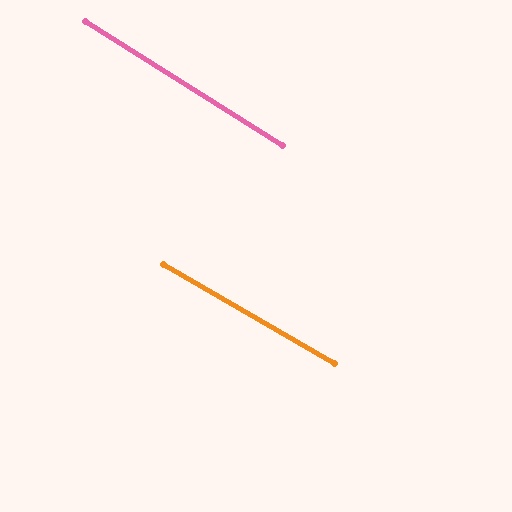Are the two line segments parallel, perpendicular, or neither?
Parallel — their directions differ by only 1.9°.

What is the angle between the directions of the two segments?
Approximately 2 degrees.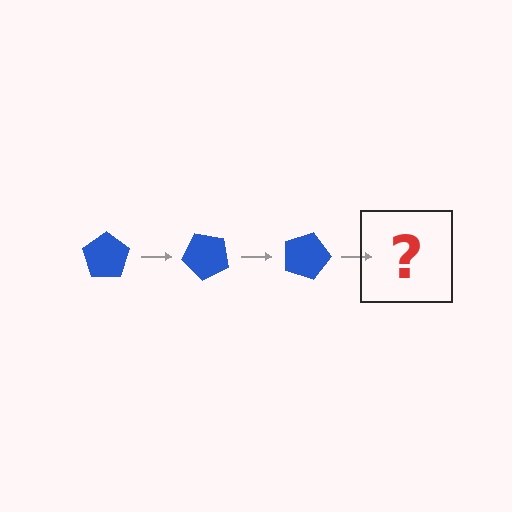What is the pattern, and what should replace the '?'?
The pattern is that the pentagon rotates 45 degrees each step. The '?' should be a blue pentagon rotated 135 degrees.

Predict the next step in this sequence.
The next step is a blue pentagon rotated 135 degrees.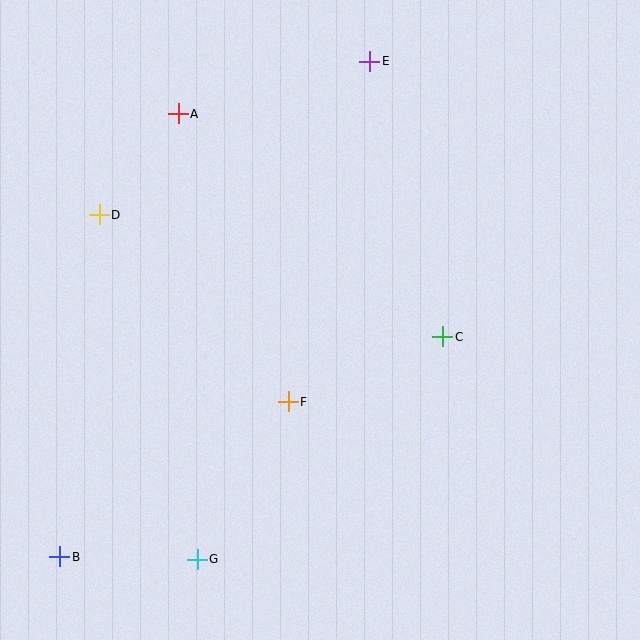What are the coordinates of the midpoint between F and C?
The midpoint between F and C is at (365, 369).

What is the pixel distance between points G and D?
The distance between G and D is 358 pixels.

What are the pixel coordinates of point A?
Point A is at (178, 114).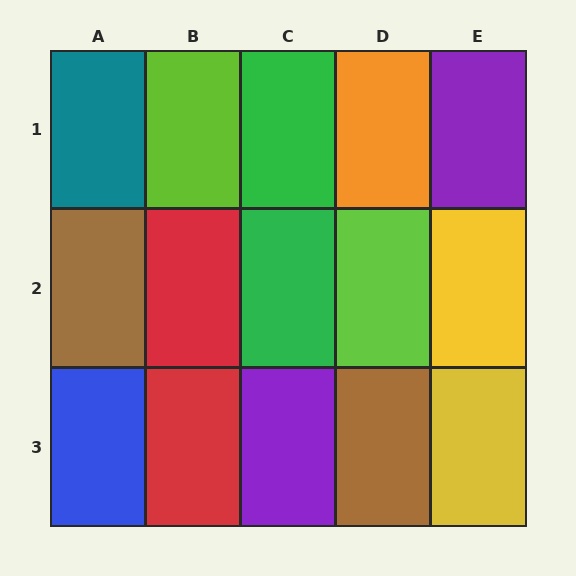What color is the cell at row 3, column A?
Blue.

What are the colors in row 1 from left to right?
Teal, lime, green, orange, purple.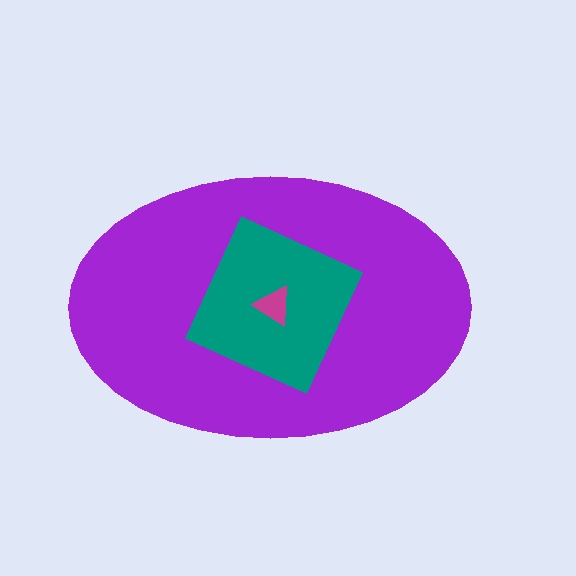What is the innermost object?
The magenta triangle.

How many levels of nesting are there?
3.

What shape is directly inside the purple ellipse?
The teal diamond.